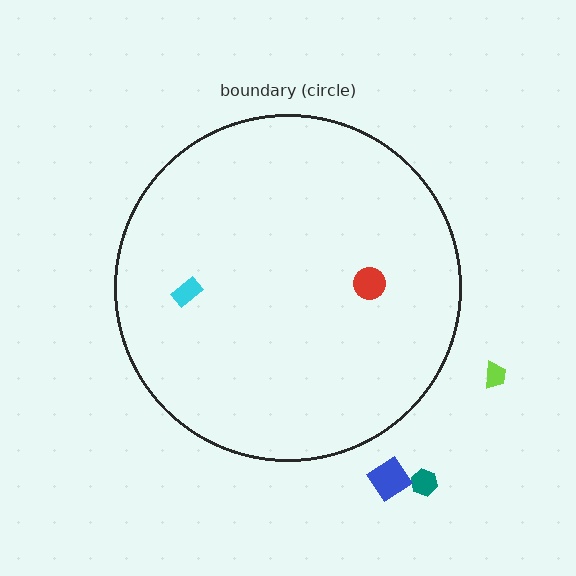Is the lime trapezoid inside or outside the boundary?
Outside.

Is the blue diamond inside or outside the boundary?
Outside.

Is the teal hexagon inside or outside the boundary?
Outside.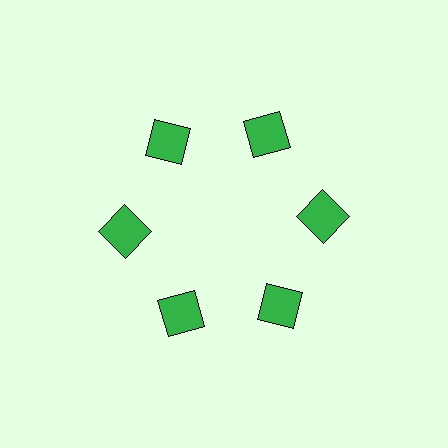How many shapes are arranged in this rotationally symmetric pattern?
There are 6 shapes, arranged in 6 groups of 1.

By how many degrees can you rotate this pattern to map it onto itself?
The pattern maps onto itself every 60 degrees of rotation.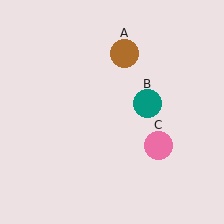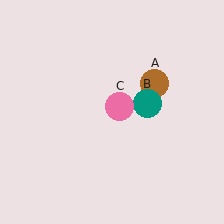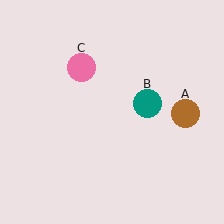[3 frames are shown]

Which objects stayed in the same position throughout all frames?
Teal circle (object B) remained stationary.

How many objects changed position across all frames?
2 objects changed position: brown circle (object A), pink circle (object C).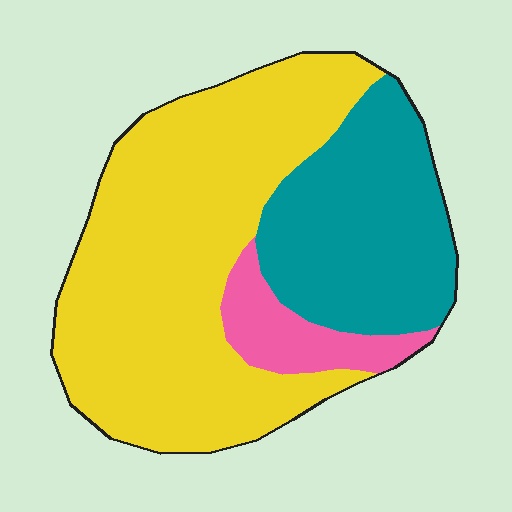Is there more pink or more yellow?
Yellow.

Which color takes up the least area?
Pink, at roughly 10%.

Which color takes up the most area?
Yellow, at roughly 60%.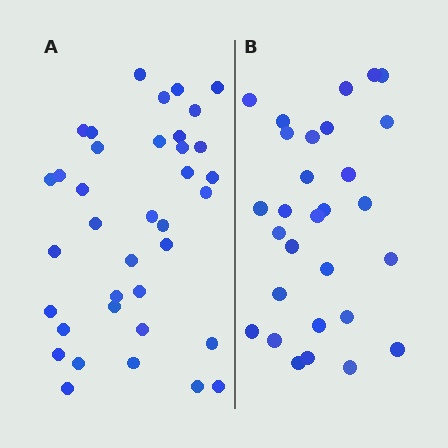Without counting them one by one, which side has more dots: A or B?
Region A (the left region) has more dots.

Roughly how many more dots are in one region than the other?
Region A has roughly 8 or so more dots than region B.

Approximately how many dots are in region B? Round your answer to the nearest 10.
About 30 dots. (The exact count is 29, which rounds to 30.)